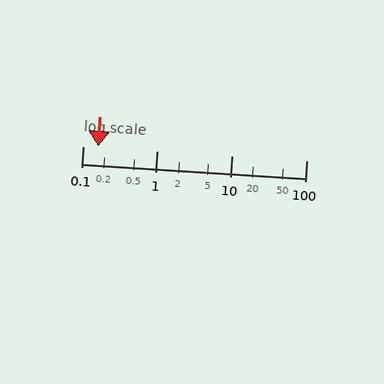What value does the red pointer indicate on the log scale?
The pointer indicates approximately 0.16.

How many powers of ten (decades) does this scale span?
The scale spans 3 decades, from 0.1 to 100.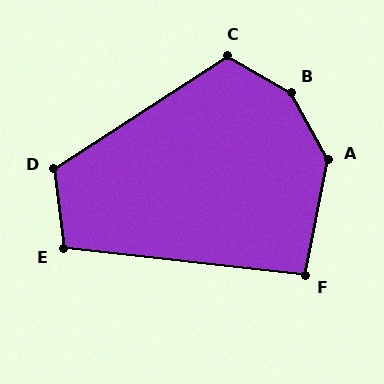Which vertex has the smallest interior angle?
F, at approximately 95 degrees.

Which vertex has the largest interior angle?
B, at approximately 149 degrees.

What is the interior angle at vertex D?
Approximately 116 degrees (obtuse).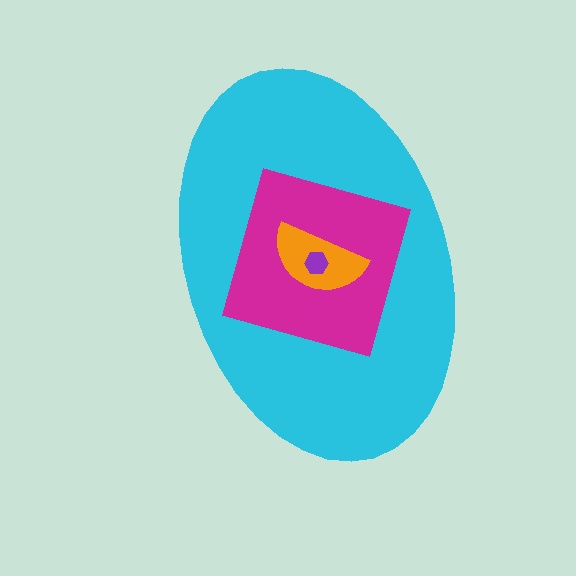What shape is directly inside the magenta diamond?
The orange semicircle.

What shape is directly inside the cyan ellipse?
The magenta diamond.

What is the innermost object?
The purple hexagon.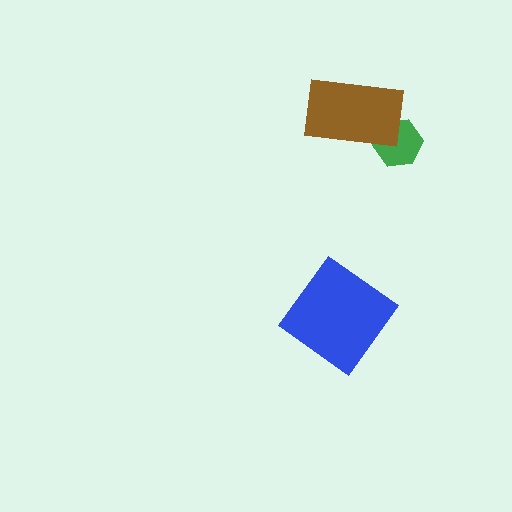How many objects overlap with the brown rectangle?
1 object overlaps with the brown rectangle.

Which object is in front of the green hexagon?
The brown rectangle is in front of the green hexagon.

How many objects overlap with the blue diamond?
0 objects overlap with the blue diamond.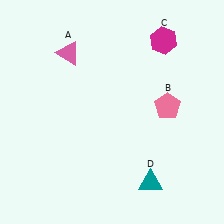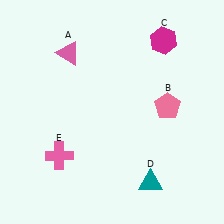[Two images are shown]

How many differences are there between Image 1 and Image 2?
There is 1 difference between the two images.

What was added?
A pink cross (E) was added in Image 2.